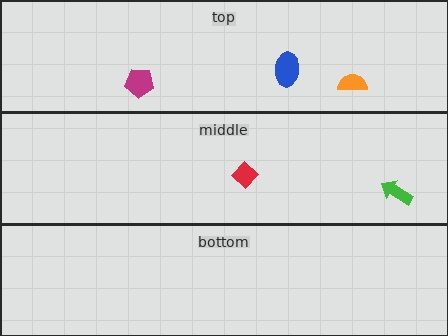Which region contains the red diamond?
The middle region.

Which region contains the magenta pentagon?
The top region.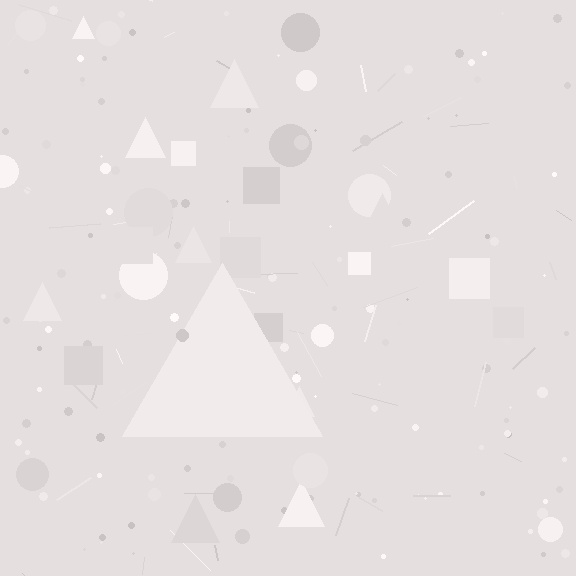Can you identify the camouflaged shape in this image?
The camouflaged shape is a triangle.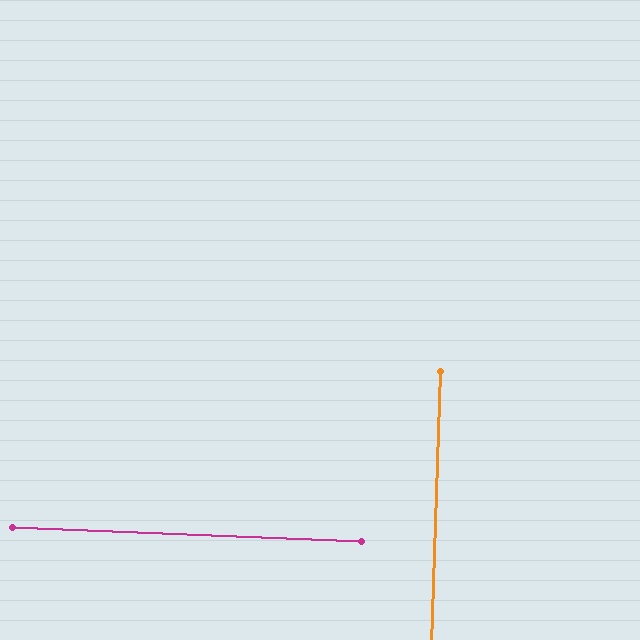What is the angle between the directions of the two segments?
Approximately 90 degrees.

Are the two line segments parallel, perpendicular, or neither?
Perpendicular — they meet at approximately 90°.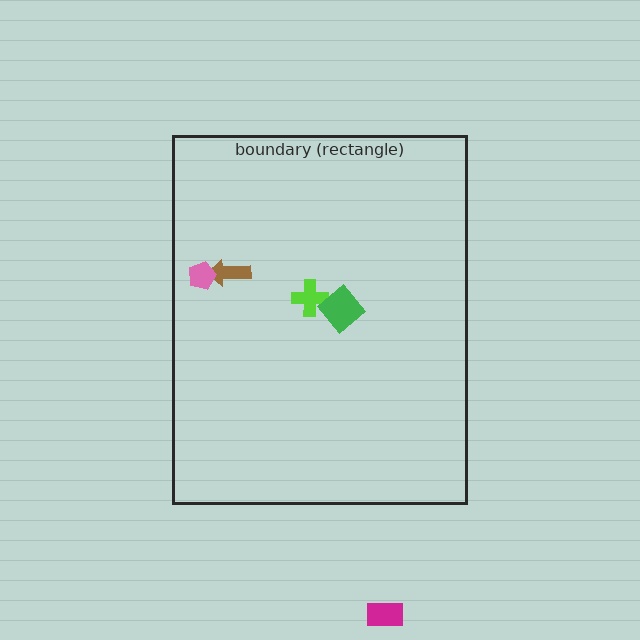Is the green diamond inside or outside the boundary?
Inside.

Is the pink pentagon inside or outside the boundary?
Inside.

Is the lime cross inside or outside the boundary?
Inside.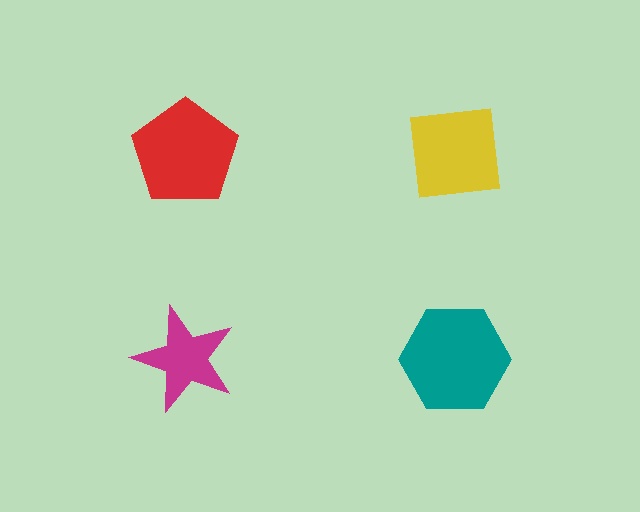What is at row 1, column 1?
A red pentagon.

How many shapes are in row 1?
2 shapes.